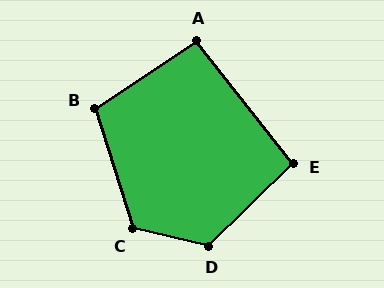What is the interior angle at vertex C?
Approximately 120 degrees (obtuse).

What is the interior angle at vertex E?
Approximately 96 degrees (obtuse).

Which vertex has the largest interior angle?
D, at approximately 123 degrees.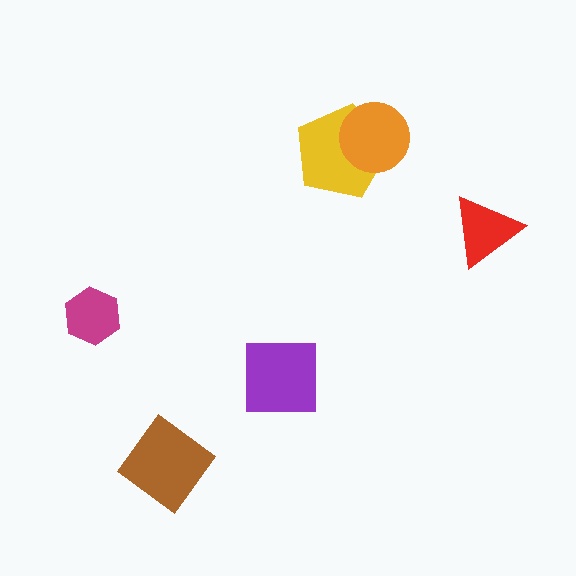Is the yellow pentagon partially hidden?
Yes, it is partially covered by another shape.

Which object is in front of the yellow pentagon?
The orange circle is in front of the yellow pentagon.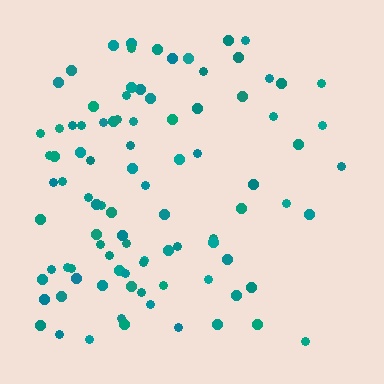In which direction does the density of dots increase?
From right to left, with the left side densest.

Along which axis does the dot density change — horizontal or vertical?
Horizontal.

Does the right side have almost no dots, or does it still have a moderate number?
Still a moderate number, just noticeably fewer than the left.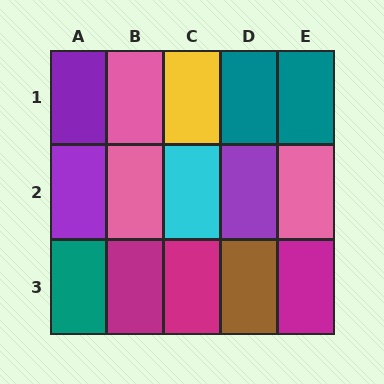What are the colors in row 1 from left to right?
Purple, pink, yellow, teal, teal.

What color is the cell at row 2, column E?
Pink.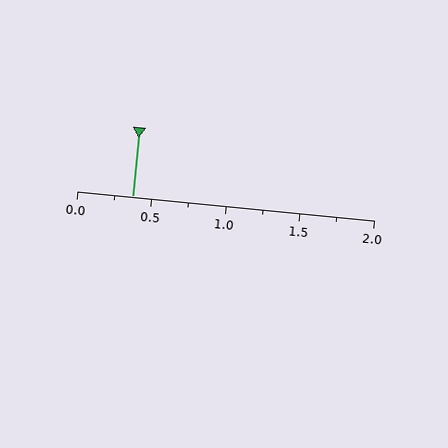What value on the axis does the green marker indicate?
The marker indicates approximately 0.38.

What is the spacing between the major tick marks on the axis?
The major ticks are spaced 0.5 apart.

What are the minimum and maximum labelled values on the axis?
The axis runs from 0.0 to 2.0.